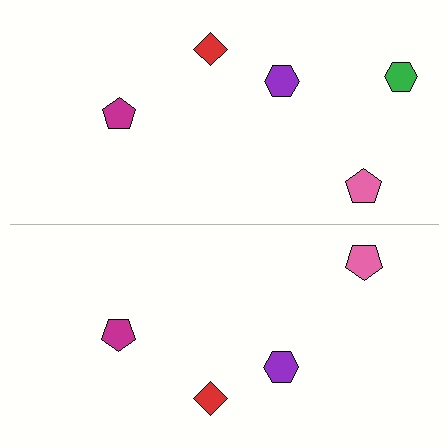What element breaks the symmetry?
A green hexagon is missing from the bottom side.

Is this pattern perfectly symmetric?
No, the pattern is not perfectly symmetric. A green hexagon is missing from the bottom side.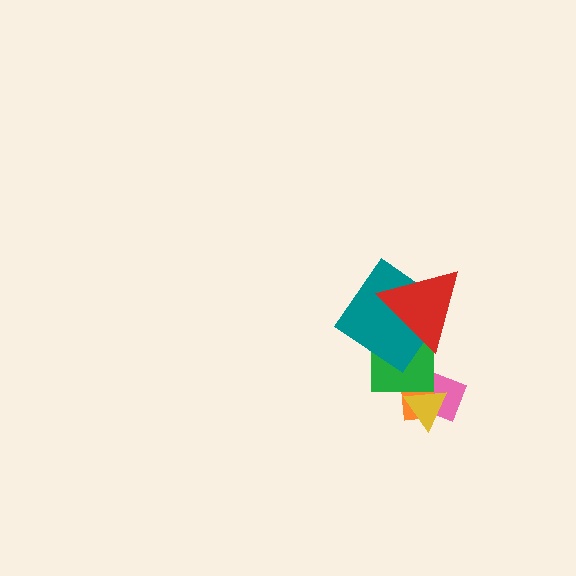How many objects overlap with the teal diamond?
2 objects overlap with the teal diamond.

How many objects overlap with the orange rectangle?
3 objects overlap with the orange rectangle.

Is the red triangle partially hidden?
No, no other shape covers it.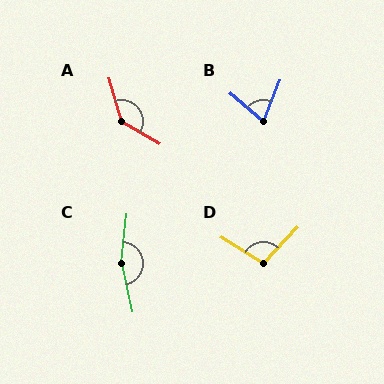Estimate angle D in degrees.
Approximately 102 degrees.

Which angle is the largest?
C, at approximately 161 degrees.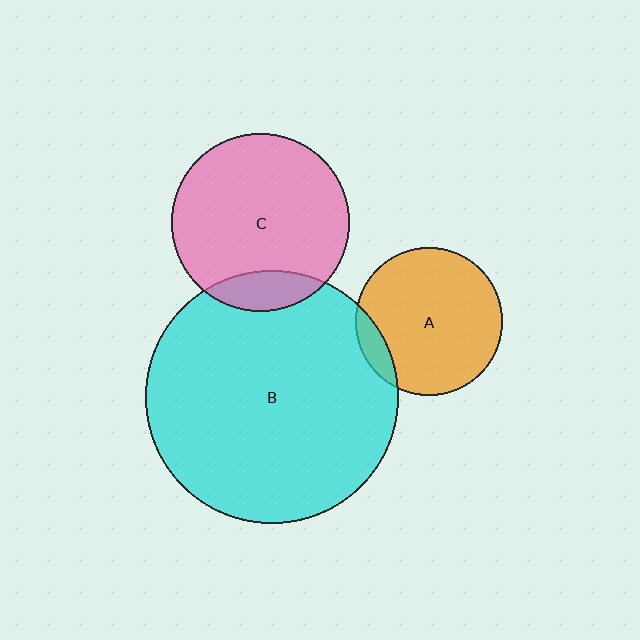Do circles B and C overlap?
Yes.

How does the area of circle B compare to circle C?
Approximately 2.0 times.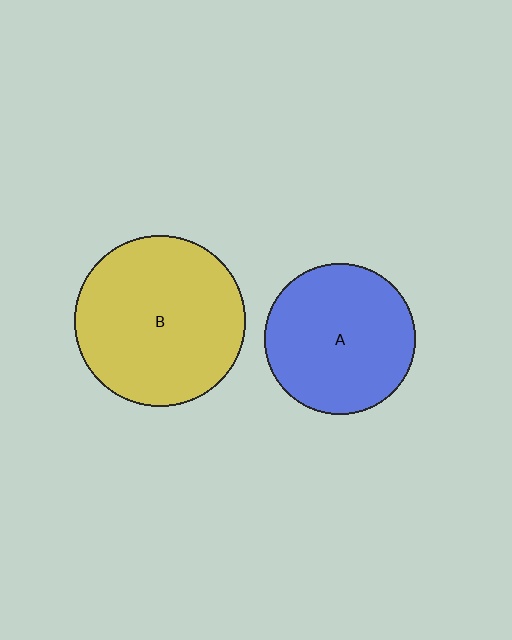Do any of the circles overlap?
No, none of the circles overlap.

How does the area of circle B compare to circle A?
Approximately 1.3 times.